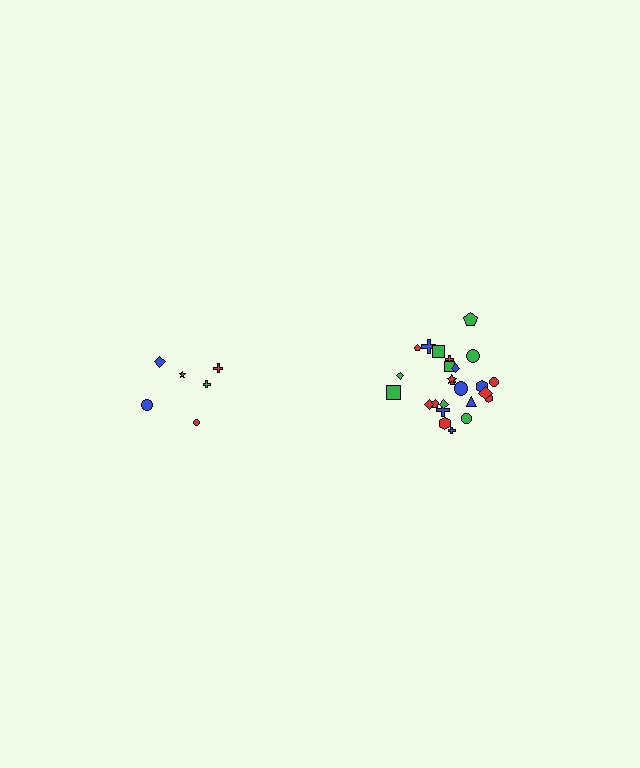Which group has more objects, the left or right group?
The right group.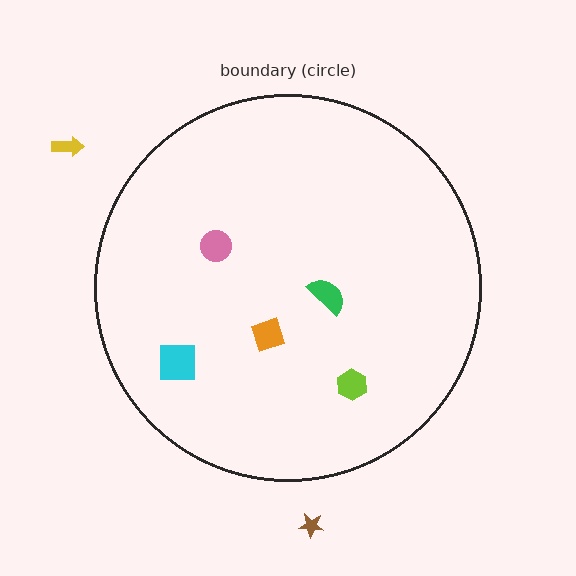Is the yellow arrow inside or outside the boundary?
Outside.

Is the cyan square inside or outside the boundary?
Inside.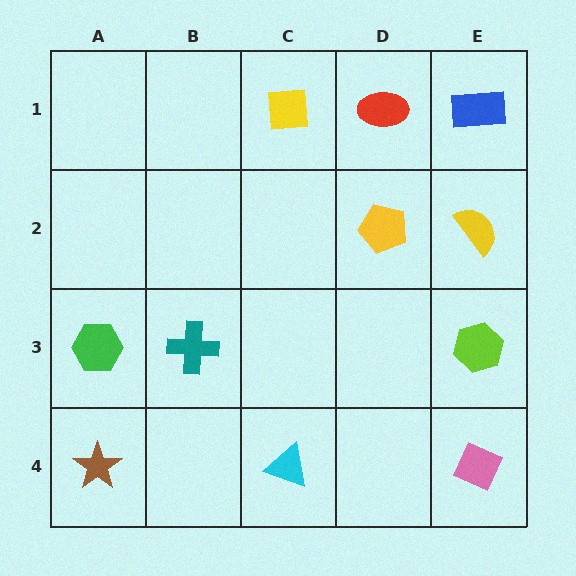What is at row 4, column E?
A pink diamond.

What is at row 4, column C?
A cyan triangle.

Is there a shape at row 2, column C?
No, that cell is empty.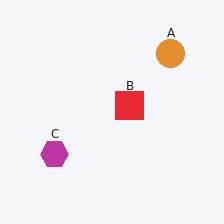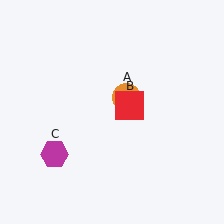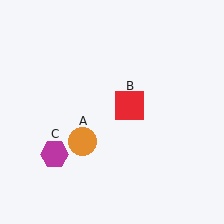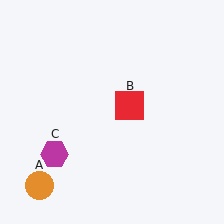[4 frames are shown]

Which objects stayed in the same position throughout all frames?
Red square (object B) and magenta hexagon (object C) remained stationary.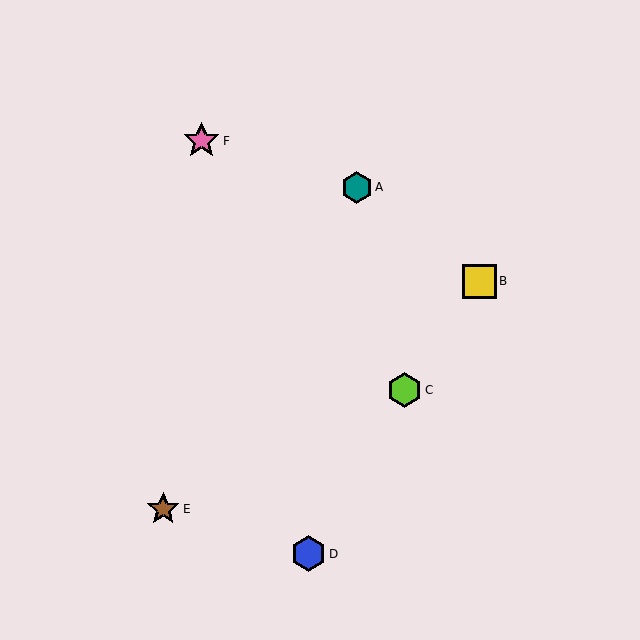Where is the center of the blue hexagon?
The center of the blue hexagon is at (309, 554).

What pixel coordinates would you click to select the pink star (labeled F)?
Click at (202, 141) to select the pink star F.